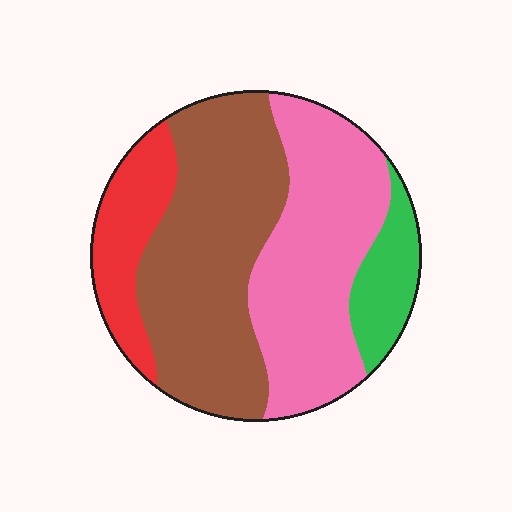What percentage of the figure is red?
Red covers about 15% of the figure.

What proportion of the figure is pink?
Pink covers 35% of the figure.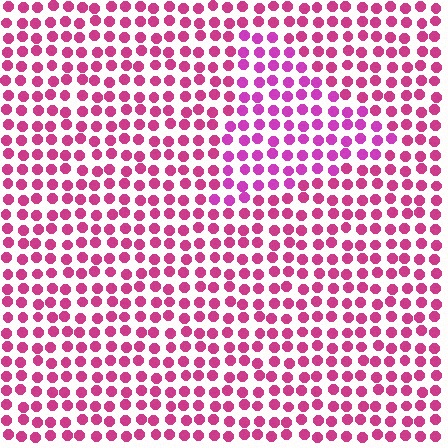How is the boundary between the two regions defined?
The boundary is defined purely by a slight shift in hue (about 21 degrees). Spacing, size, and orientation are identical on both sides.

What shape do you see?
I see a triangle.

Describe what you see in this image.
The image is filled with small magenta elements in a uniform arrangement. A triangle-shaped region is visible where the elements are tinted to a slightly different hue, forming a subtle color boundary.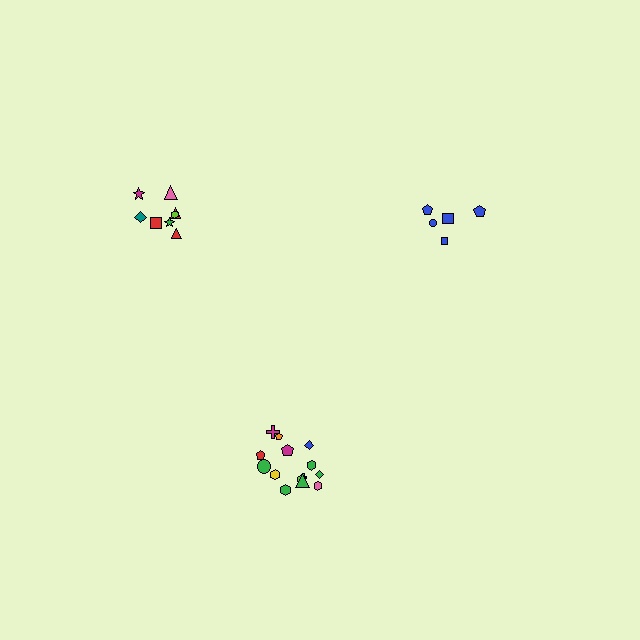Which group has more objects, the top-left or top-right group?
The top-left group.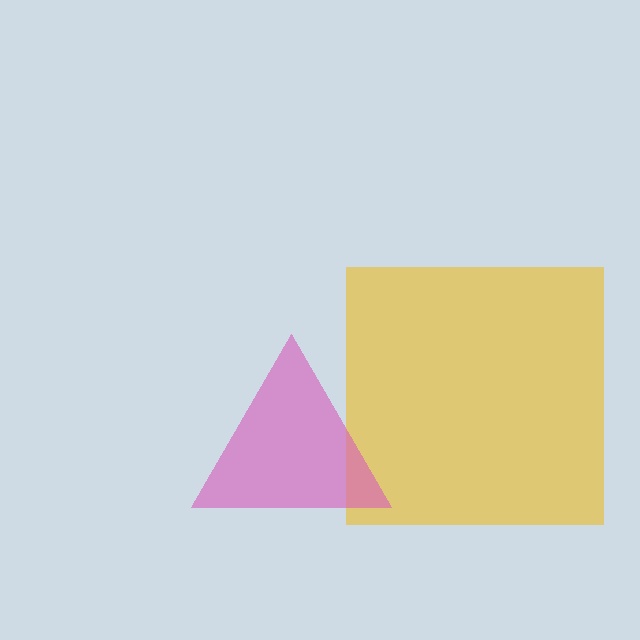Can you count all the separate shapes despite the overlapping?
Yes, there are 2 separate shapes.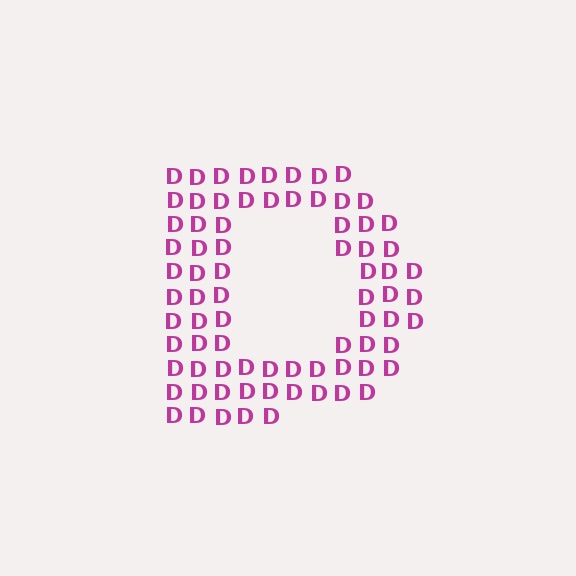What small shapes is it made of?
It is made of small letter D's.